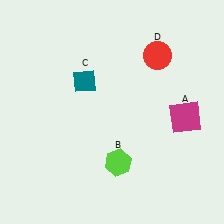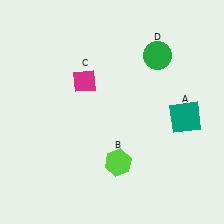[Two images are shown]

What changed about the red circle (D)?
In Image 1, D is red. In Image 2, it changed to green.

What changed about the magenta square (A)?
In Image 1, A is magenta. In Image 2, it changed to teal.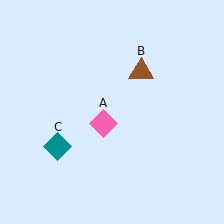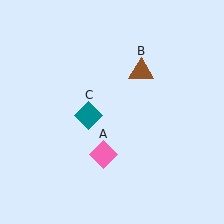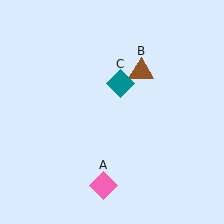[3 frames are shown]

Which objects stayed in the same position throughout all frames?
Brown triangle (object B) remained stationary.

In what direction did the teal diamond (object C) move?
The teal diamond (object C) moved up and to the right.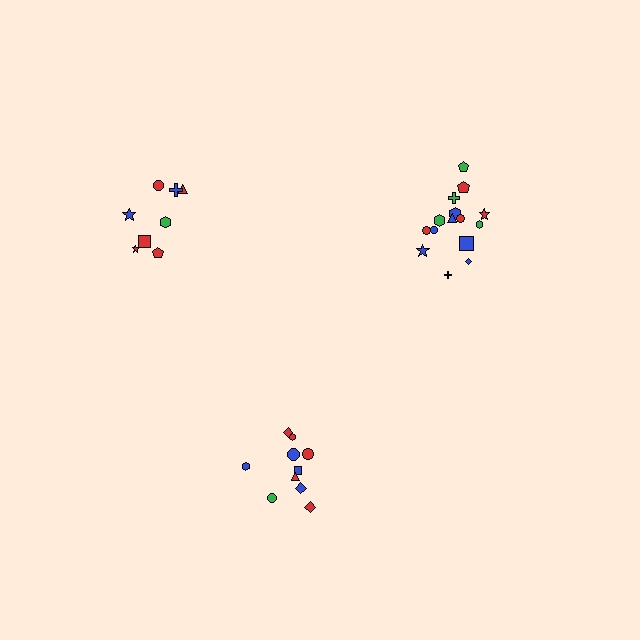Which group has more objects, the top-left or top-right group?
The top-right group.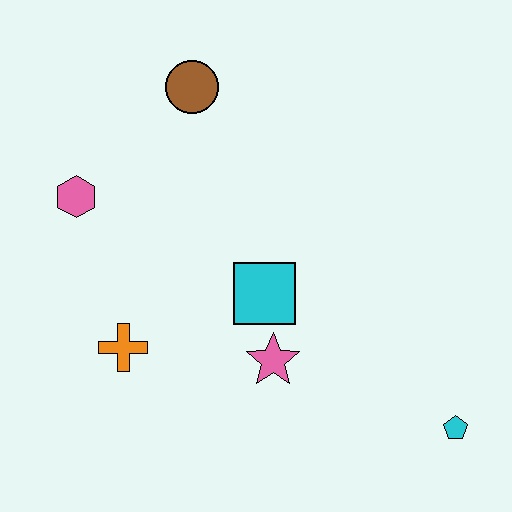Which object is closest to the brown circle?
The pink hexagon is closest to the brown circle.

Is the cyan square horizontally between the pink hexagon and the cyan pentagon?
Yes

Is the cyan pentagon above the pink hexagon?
No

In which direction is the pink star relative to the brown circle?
The pink star is below the brown circle.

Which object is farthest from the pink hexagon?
The cyan pentagon is farthest from the pink hexagon.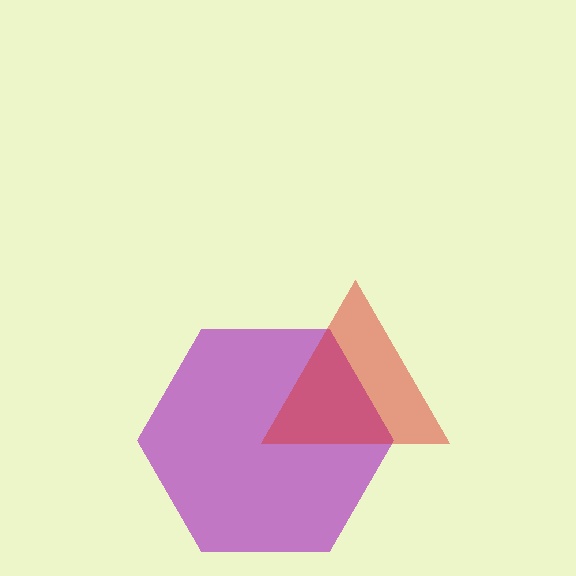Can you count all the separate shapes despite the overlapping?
Yes, there are 2 separate shapes.